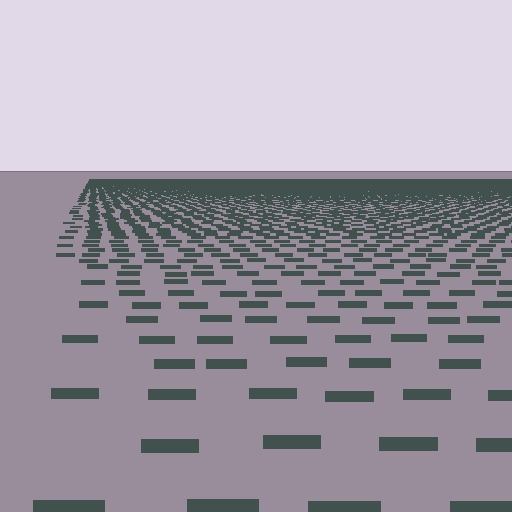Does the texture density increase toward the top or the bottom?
Density increases toward the top.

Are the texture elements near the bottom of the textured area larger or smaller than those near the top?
Larger. Near the bottom, elements are closer to the viewer and appear at a bigger on-screen size.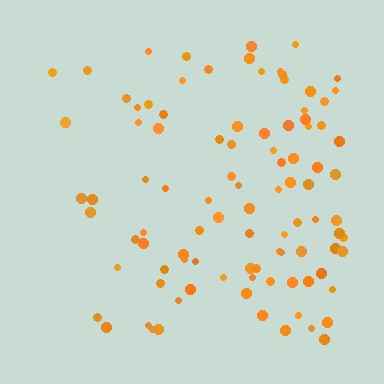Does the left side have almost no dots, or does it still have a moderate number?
Still a moderate number, just noticeably fewer than the right.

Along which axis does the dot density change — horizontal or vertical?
Horizontal.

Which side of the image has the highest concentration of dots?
The right.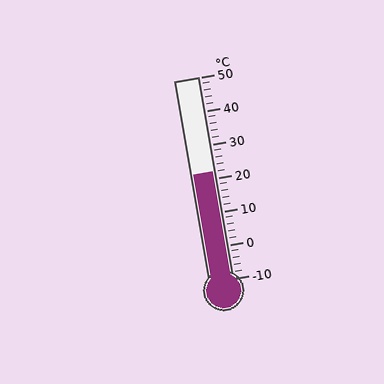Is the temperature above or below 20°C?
The temperature is above 20°C.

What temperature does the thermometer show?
The thermometer shows approximately 22°C.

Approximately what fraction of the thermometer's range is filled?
The thermometer is filled to approximately 55% of its range.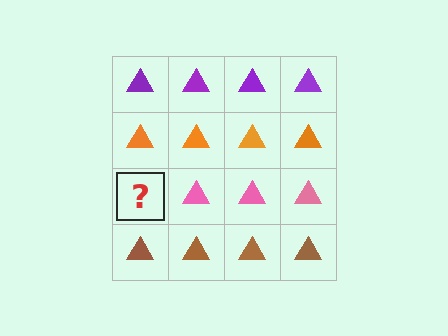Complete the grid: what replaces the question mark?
The question mark should be replaced with a pink triangle.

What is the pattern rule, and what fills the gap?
The rule is that each row has a consistent color. The gap should be filled with a pink triangle.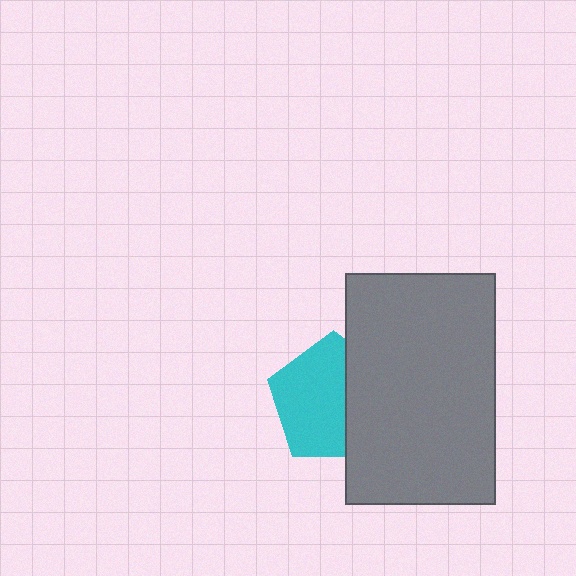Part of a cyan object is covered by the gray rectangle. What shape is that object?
It is a pentagon.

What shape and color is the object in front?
The object in front is a gray rectangle.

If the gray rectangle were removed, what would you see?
You would see the complete cyan pentagon.